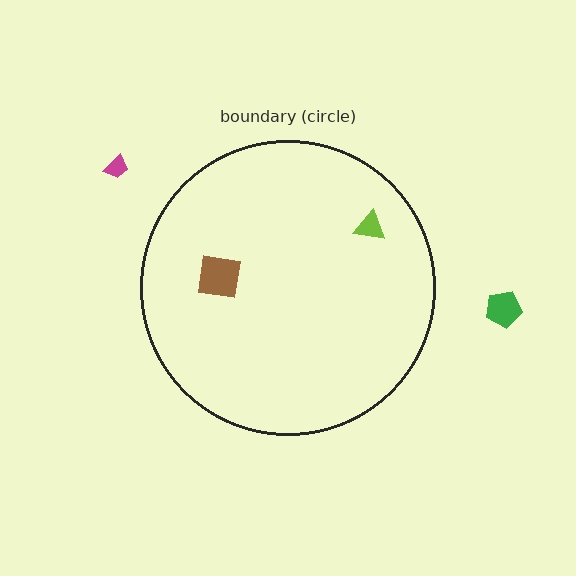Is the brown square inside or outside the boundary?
Inside.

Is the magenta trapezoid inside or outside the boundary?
Outside.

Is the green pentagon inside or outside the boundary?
Outside.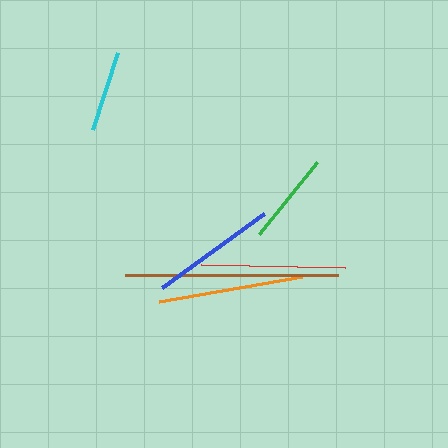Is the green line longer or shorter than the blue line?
The blue line is longer than the green line.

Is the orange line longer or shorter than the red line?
The orange line is longer than the red line.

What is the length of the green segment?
The green segment is approximately 93 pixels long.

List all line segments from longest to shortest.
From longest to shortest: brown, orange, red, blue, green, cyan.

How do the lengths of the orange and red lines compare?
The orange and red lines are approximately the same length.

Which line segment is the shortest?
The cyan line is the shortest at approximately 80 pixels.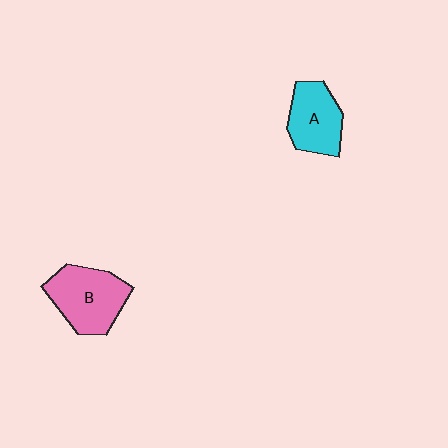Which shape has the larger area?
Shape B (pink).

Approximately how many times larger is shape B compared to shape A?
Approximately 1.3 times.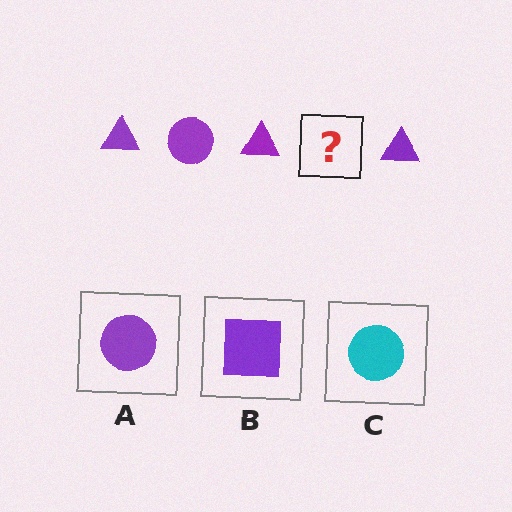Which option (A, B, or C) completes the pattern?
A.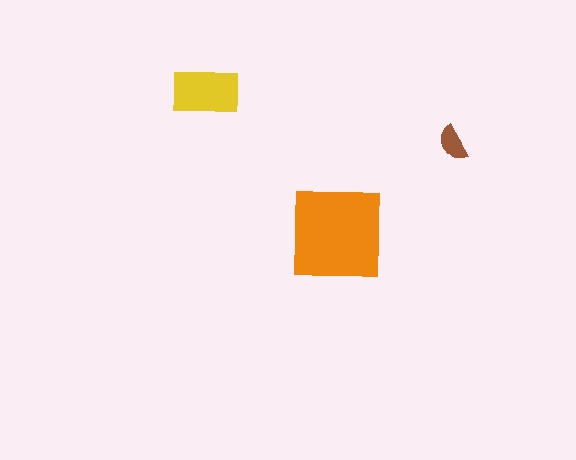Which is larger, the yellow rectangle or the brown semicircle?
The yellow rectangle.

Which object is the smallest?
The brown semicircle.